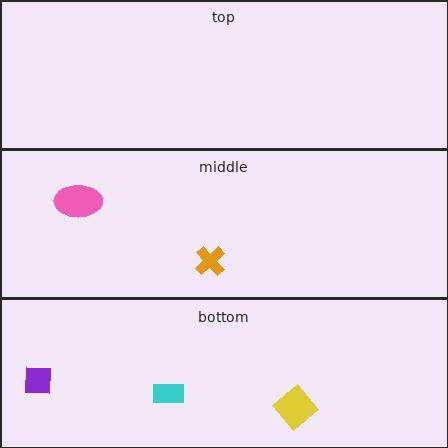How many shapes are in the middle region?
2.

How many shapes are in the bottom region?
3.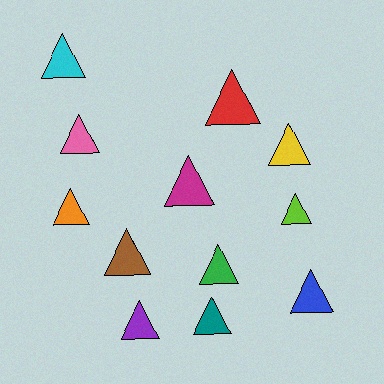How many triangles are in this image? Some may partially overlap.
There are 12 triangles.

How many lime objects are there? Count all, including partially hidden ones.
There is 1 lime object.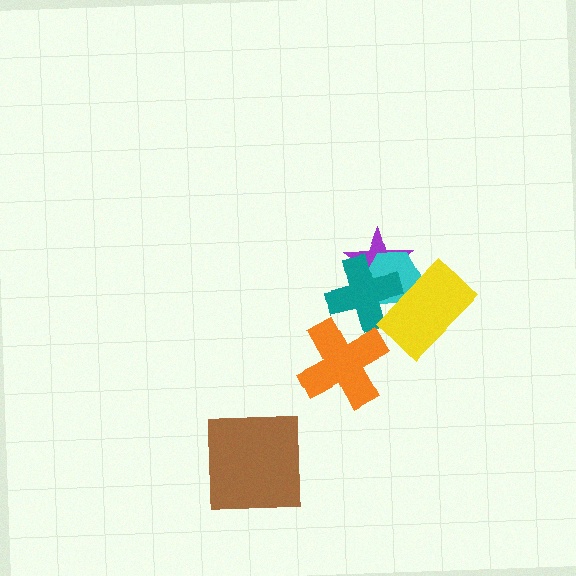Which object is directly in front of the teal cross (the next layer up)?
The orange cross is directly in front of the teal cross.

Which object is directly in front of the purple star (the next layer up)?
The cyan hexagon is directly in front of the purple star.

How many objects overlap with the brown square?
0 objects overlap with the brown square.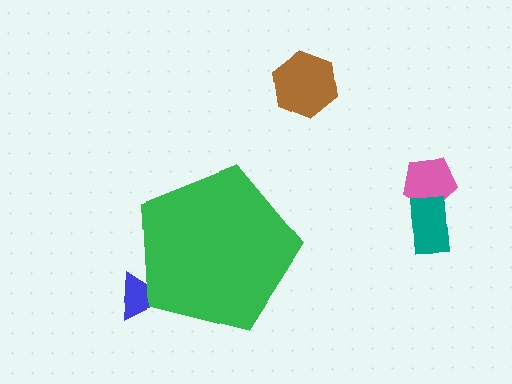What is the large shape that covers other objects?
A green pentagon.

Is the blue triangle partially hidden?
Yes, the blue triangle is partially hidden behind the green pentagon.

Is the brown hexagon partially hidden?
No, the brown hexagon is fully visible.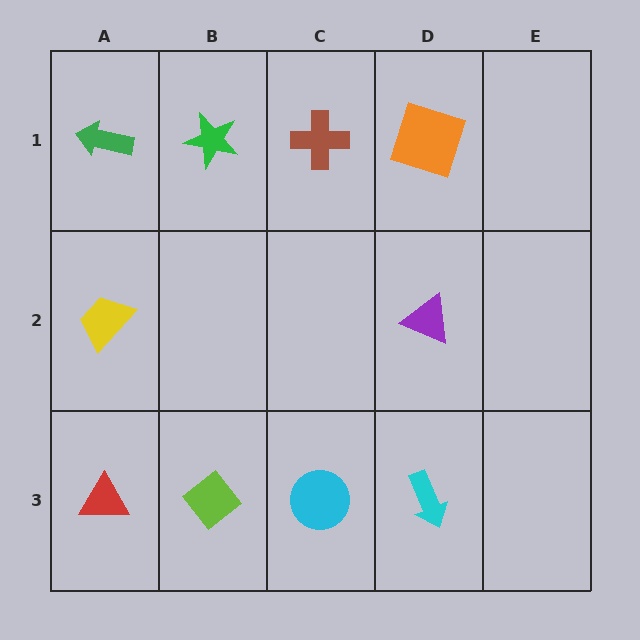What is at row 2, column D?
A purple triangle.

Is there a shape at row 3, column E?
No, that cell is empty.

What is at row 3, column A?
A red triangle.